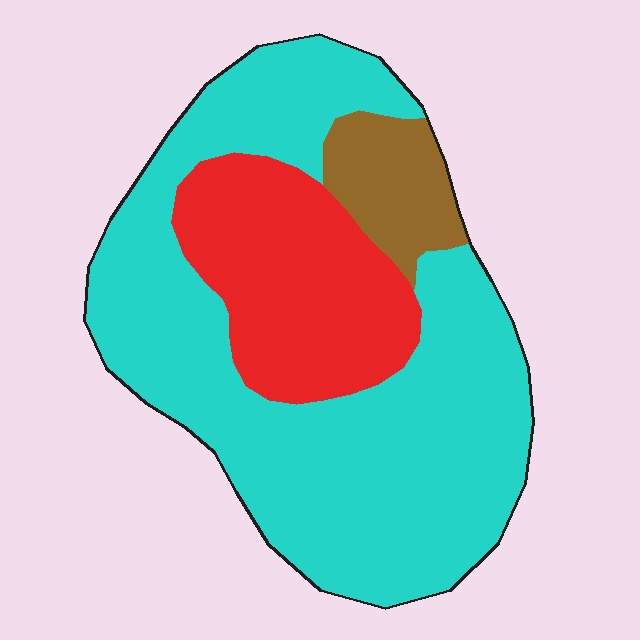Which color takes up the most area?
Cyan, at roughly 65%.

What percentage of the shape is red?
Red covers 24% of the shape.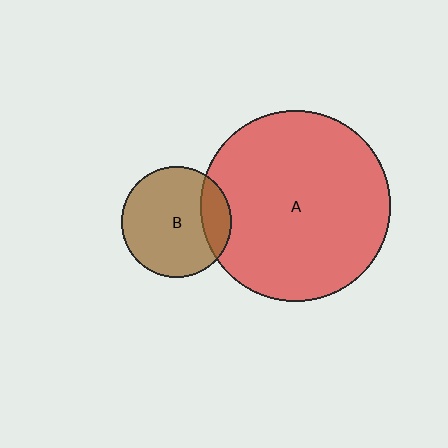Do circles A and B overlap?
Yes.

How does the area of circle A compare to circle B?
Approximately 3.0 times.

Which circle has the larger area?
Circle A (red).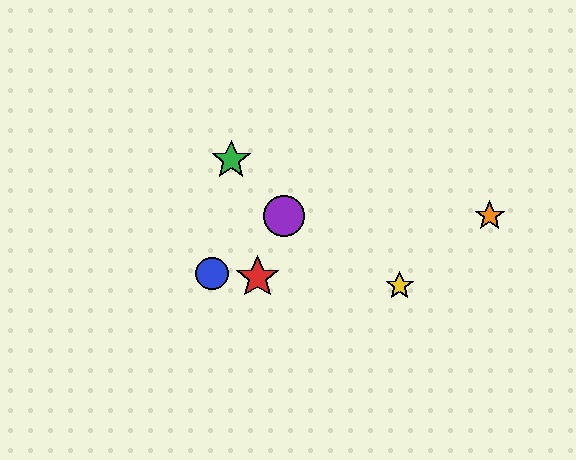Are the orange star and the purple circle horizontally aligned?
Yes, both are at y≈216.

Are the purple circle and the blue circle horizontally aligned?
No, the purple circle is at y≈216 and the blue circle is at y≈273.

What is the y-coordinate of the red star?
The red star is at y≈277.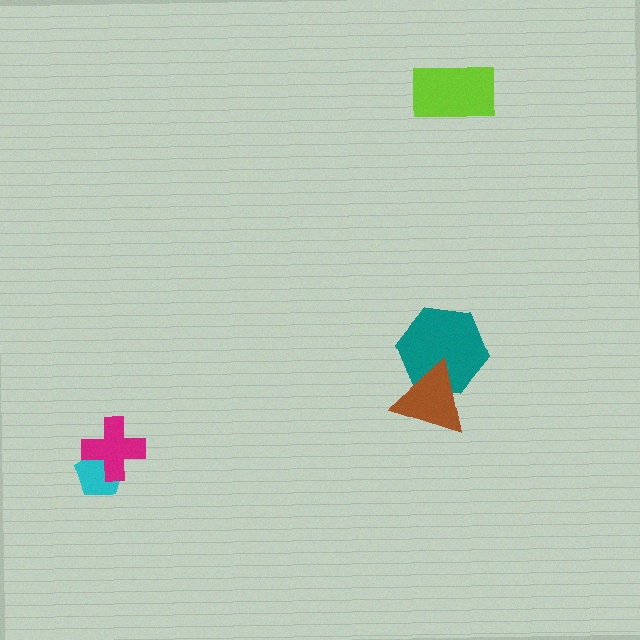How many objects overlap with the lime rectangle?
0 objects overlap with the lime rectangle.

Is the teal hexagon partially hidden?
Yes, it is partially covered by another shape.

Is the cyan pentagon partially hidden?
Yes, it is partially covered by another shape.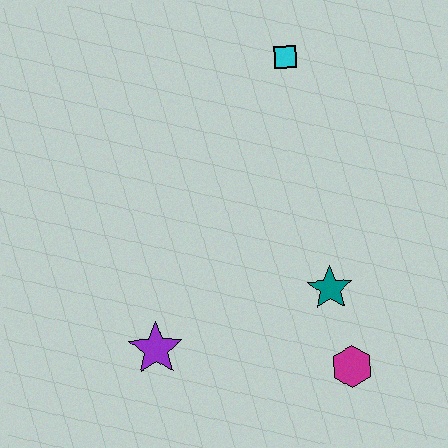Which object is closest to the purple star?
The teal star is closest to the purple star.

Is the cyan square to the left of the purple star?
No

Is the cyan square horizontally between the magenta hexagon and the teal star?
No